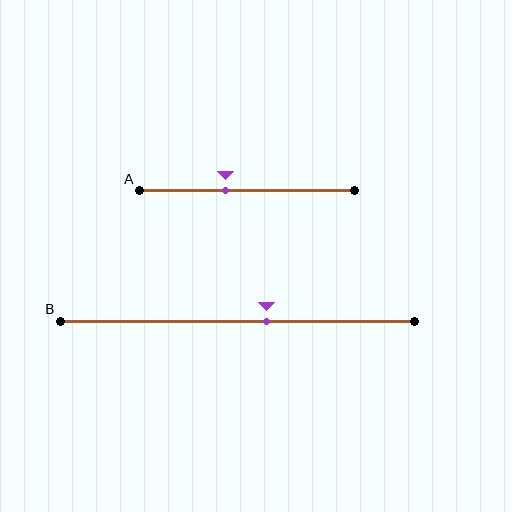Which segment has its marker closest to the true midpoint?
Segment B has its marker closest to the true midpoint.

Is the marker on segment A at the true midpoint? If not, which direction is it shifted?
No, the marker on segment A is shifted to the left by about 10% of the segment length.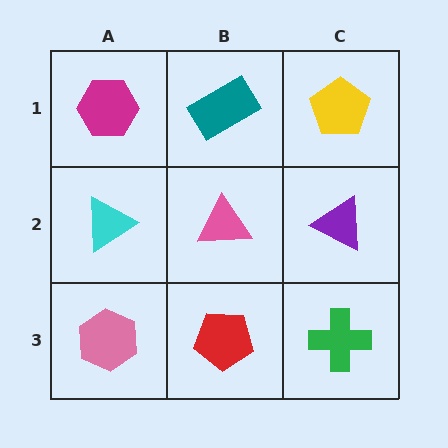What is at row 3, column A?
A pink hexagon.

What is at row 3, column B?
A red pentagon.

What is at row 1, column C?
A yellow pentagon.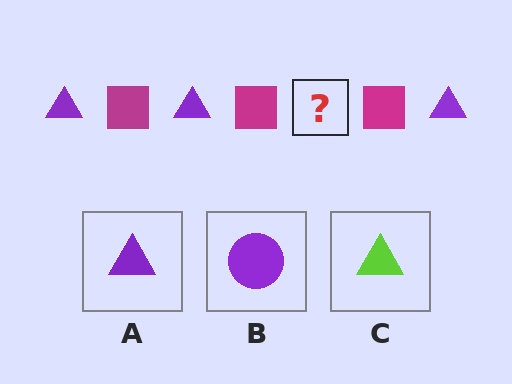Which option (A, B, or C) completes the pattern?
A.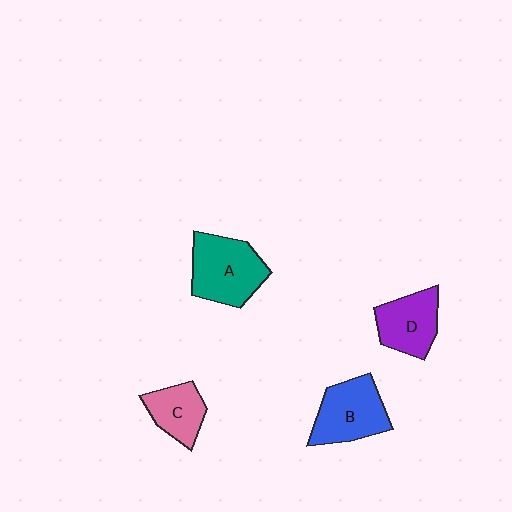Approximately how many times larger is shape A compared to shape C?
Approximately 1.6 times.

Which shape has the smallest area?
Shape C (pink).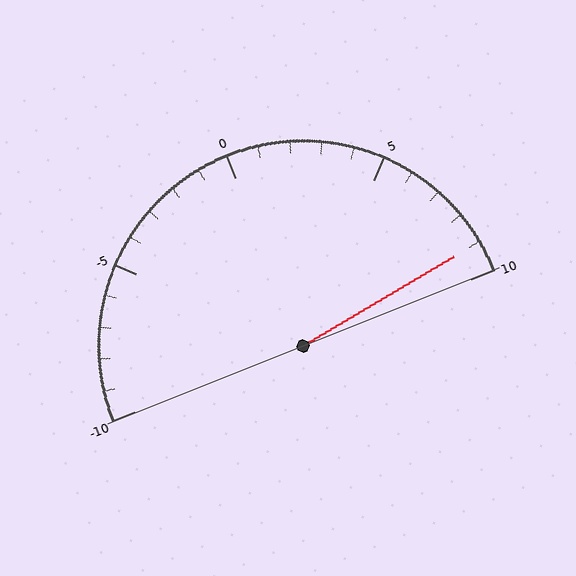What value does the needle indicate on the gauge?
The needle indicates approximately 9.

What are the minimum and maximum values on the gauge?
The gauge ranges from -10 to 10.